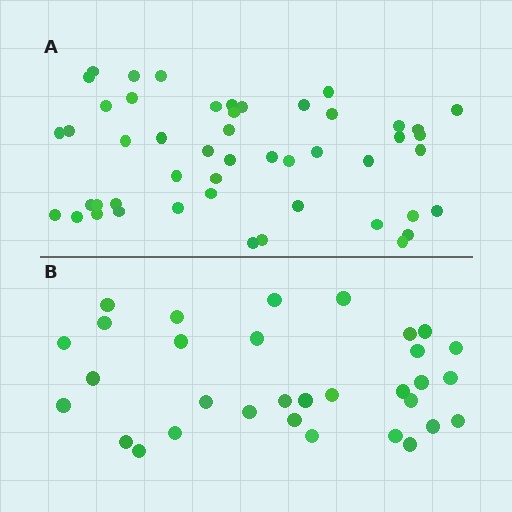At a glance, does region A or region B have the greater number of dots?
Region A (the top region) has more dots.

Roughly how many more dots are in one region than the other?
Region A has approximately 15 more dots than region B.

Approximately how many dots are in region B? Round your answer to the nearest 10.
About 30 dots. (The exact count is 32, which rounds to 30.)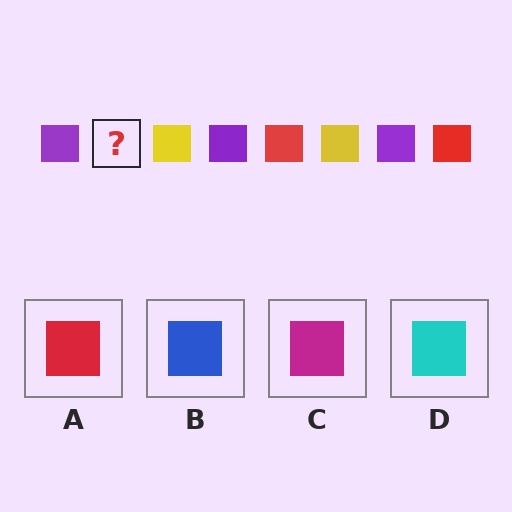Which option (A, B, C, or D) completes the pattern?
A.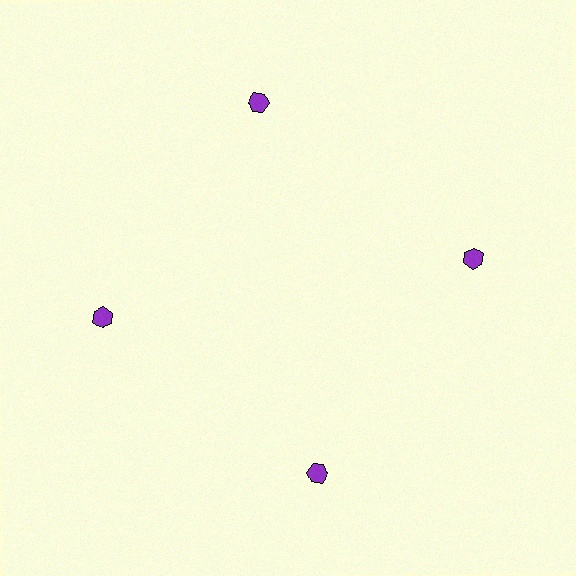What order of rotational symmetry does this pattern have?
This pattern has 4-fold rotational symmetry.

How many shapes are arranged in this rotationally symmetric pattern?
There are 4 shapes, arranged in 4 groups of 1.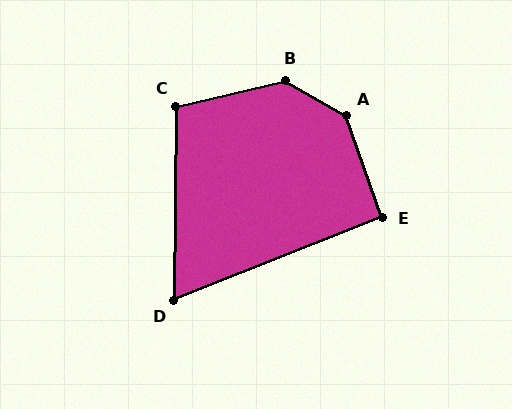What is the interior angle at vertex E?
Approximately 92 degrees (approximately right).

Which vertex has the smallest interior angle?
D, at approximately 68 degrees.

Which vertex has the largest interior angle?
A, at approximately 139 degrees.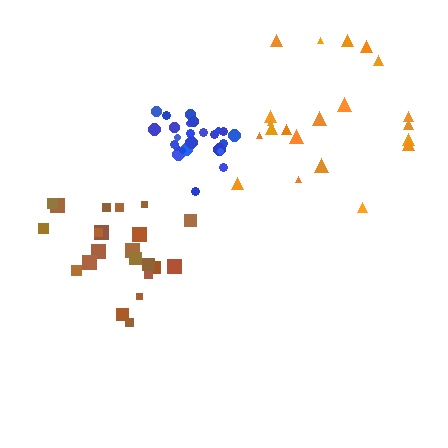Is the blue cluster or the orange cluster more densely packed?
Blue.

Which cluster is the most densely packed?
Blue.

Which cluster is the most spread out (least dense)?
Orange.